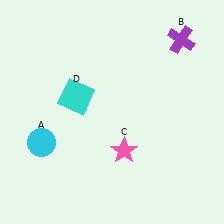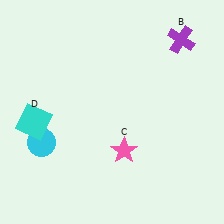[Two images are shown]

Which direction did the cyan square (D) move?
The cyan square (D) moved left.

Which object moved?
The cyan square (D) moved left.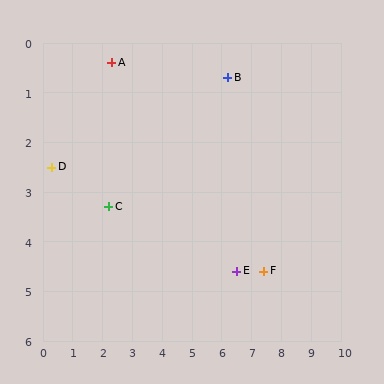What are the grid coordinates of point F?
Point F is at approximately (7.4, 4.6).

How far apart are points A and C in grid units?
Points A and C are about 2.9 grid units apart.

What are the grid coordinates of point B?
Point B is at approximately (6.2, 0.7).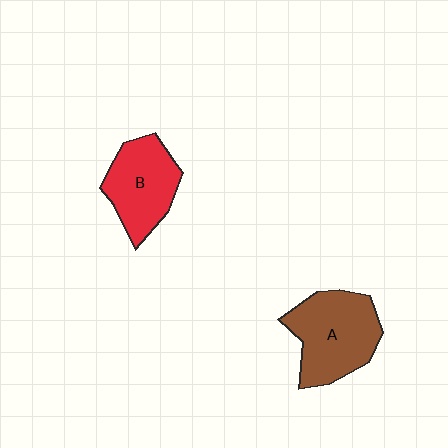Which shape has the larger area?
Shape A (brown).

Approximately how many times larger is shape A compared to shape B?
Approximately 1.2 times.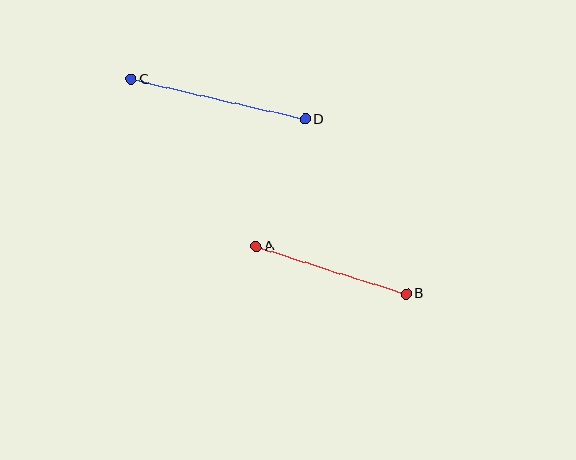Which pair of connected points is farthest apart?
Points C and D are farthest apart.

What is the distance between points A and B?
The distance is approximately 157 pixels.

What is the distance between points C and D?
The distance is approximately 178 pixels.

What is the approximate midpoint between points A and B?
The midpoint is at approximately (331, 270) pixels.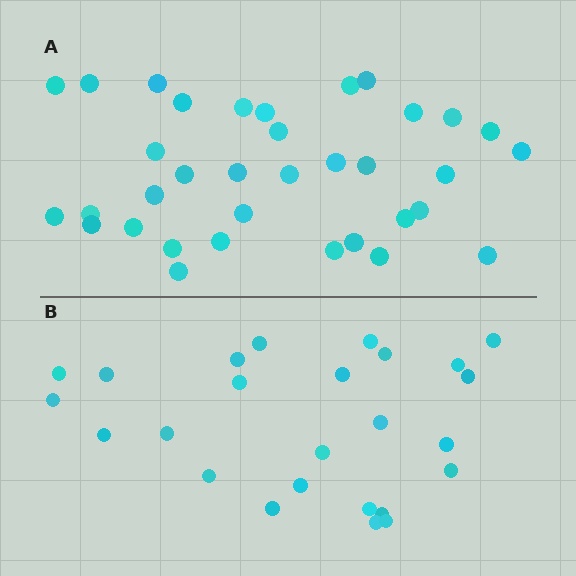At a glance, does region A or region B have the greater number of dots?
Region A (the top region) has more dots.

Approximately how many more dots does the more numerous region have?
Region A has roughly 10 or so more dots than region B.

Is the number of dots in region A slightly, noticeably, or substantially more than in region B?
Region A has noticeably more, but not dramatically so. The ratio is roughly 1.4 to 1.